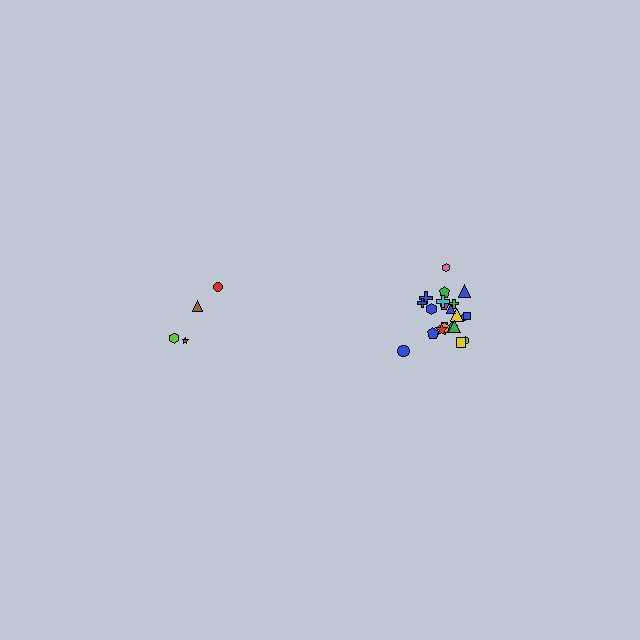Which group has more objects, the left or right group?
The right group.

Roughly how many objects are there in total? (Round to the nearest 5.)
Roughly 25 objects in total.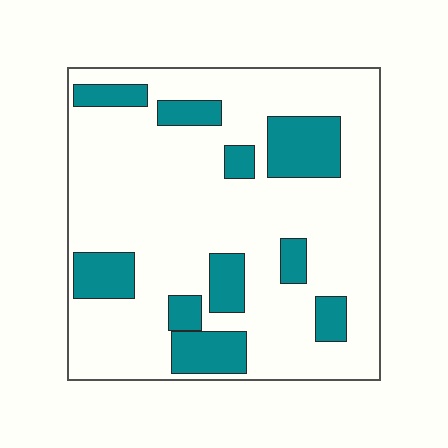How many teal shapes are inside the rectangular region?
10.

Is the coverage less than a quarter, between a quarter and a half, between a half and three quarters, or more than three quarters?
Less than a quarter.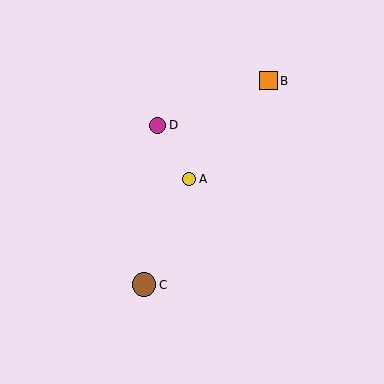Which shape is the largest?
The brown circle (labeled C) is the largest.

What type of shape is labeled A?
Shape A is a yellow circle.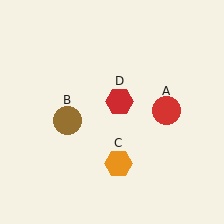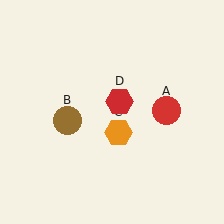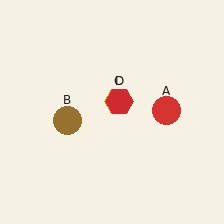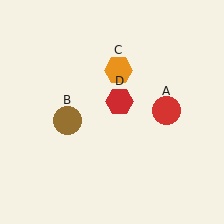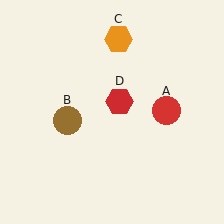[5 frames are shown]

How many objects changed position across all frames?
1 object changed position: orange hexagon (object C).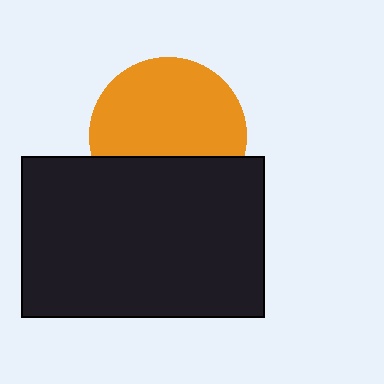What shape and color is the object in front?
The object in front is a black rectangle.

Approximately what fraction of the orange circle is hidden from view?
Roughly 34% of the orange circle is hidden behind the black rectangle.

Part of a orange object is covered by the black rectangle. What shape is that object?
It is a circle.